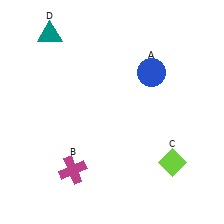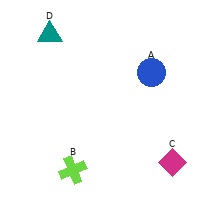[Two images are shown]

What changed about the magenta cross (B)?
In Image 1, B is magenta. In Image 2, it changed to lime.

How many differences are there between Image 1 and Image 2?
There are 2 differences between the two images.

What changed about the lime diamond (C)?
In Image 1, C is lime. In Image 2, it changed to magenta.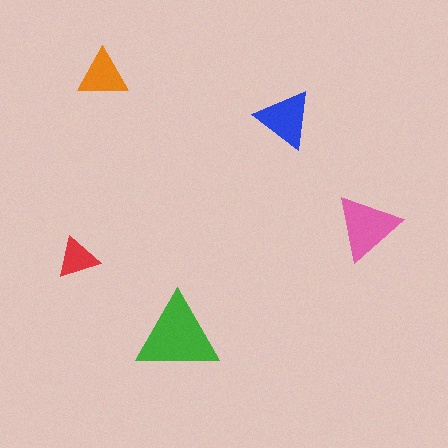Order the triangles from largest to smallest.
the green one, the pink one, the blue one, the orange one, the red one.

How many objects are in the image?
There are 5 objects in the image.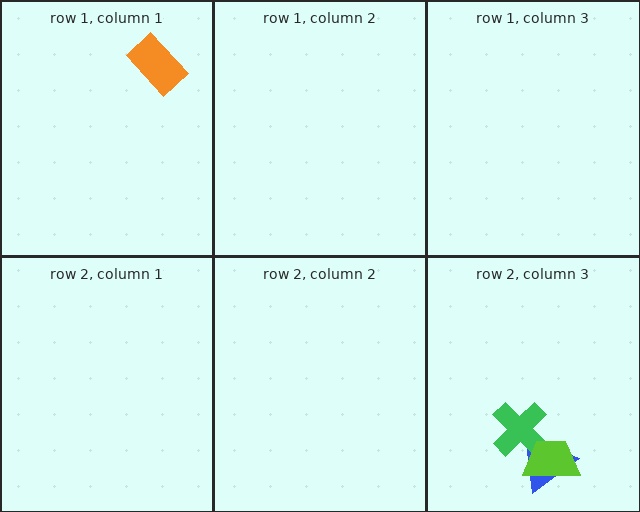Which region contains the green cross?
The row 2, column 3 region.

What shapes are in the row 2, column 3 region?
The blue triangle, the green cross, the lime trapezoid.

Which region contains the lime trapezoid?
The row 2, column 3 region.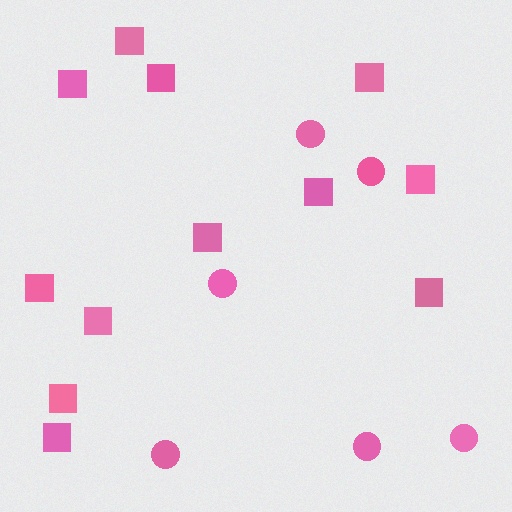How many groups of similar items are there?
There are 2 groups: one group of squares (12) and one group of circles (6).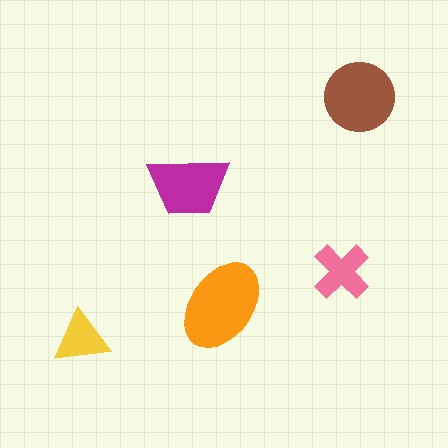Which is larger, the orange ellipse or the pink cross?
The orange ellipse.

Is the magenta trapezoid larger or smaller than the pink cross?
Larger.